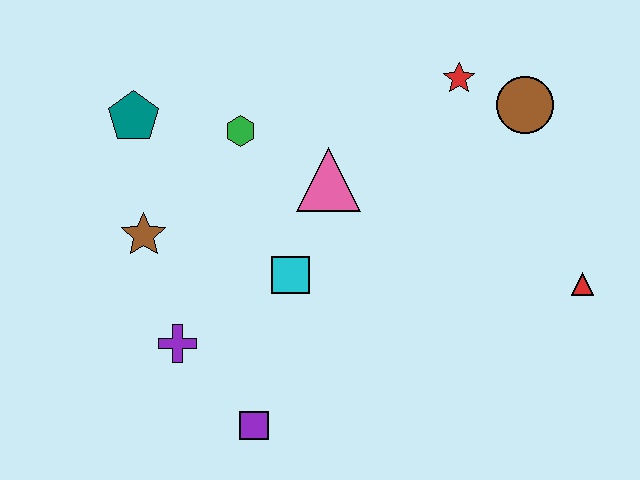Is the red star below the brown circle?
No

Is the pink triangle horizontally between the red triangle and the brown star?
Yes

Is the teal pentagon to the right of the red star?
No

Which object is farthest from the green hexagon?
The red triangle is farthest from the green hexagon.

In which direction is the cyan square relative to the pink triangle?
The cyan square is below the pink triangle.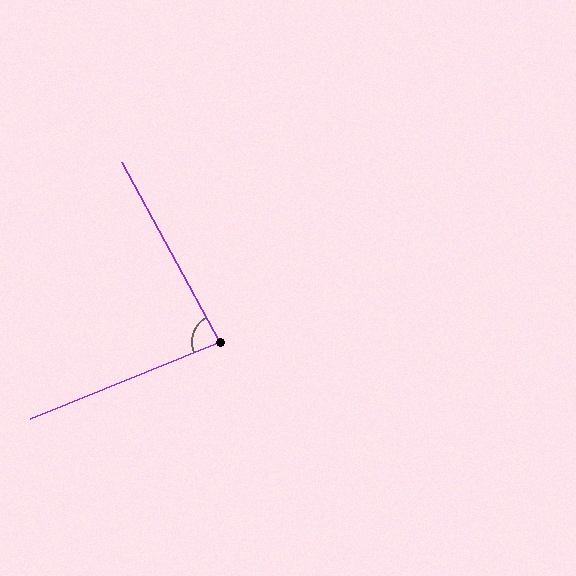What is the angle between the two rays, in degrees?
Approximately 84 degrees.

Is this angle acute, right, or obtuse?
It is acute.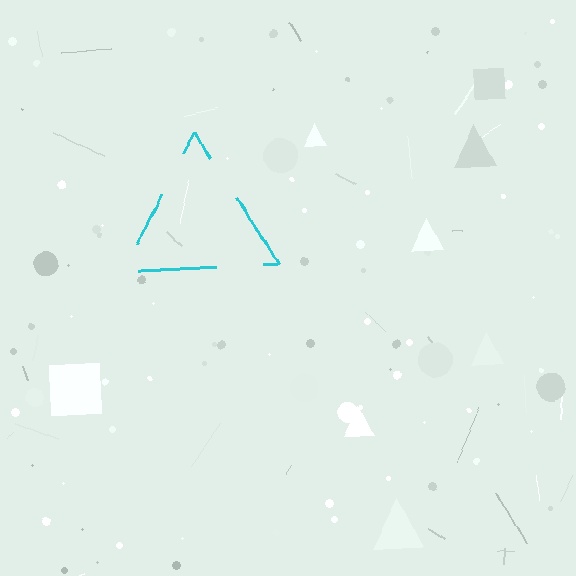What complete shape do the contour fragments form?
The contour fragments form a triangle.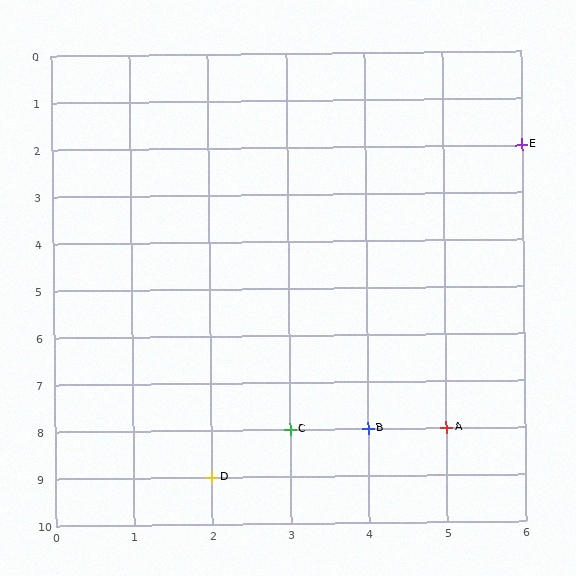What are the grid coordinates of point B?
Point B is at grid coordinates (4, 8).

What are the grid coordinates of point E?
Point E is at grid coordinates (6, 2).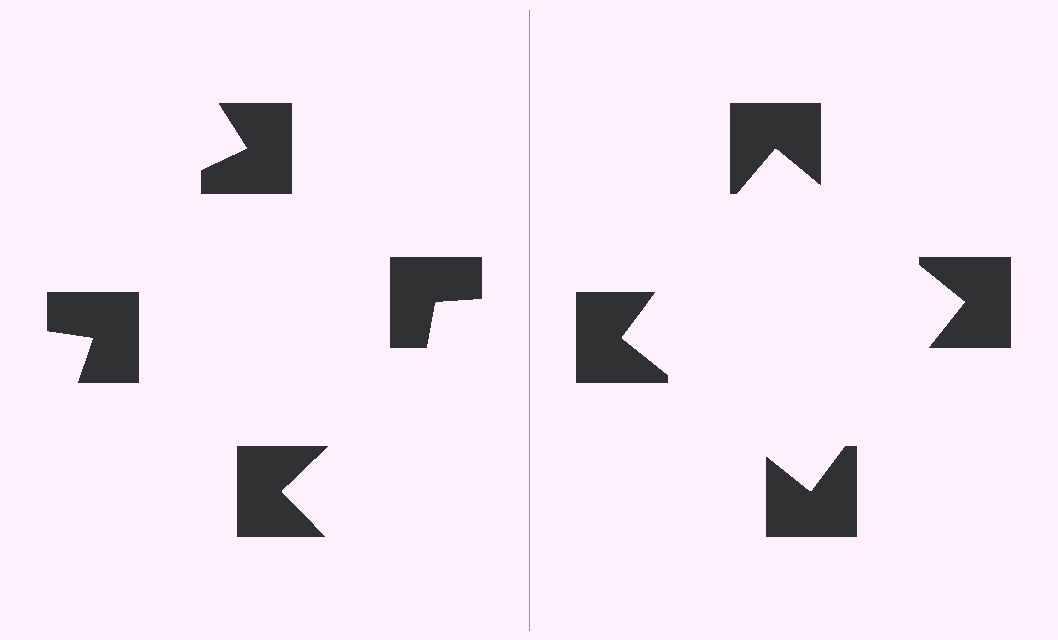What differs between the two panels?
The notched squares are positioned identically on both sides; only the wedge orientations differ. On the right they align to a square; on the left they are misaligned.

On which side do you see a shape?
An illusory square appears on the right side. On the left side the wedge cuts are rotated, so no coherent shape forms.